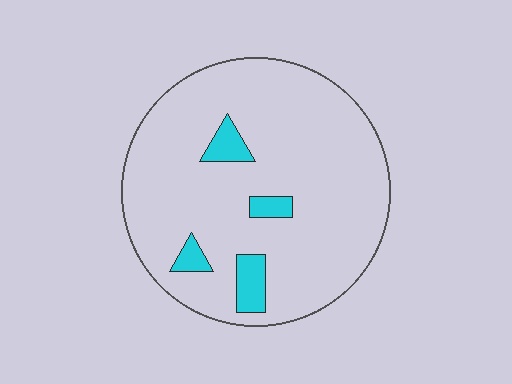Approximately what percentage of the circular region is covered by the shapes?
Approximately 10%.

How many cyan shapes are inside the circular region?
4.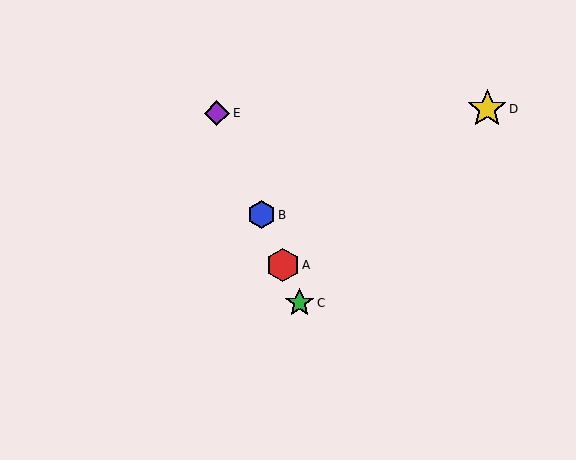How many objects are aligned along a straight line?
4 objects (A, B, C, E) are aligned along a straight line.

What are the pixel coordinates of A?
Object A is at (283, 265).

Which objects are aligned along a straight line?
Objects A, B, C, E are aligned along a straight line.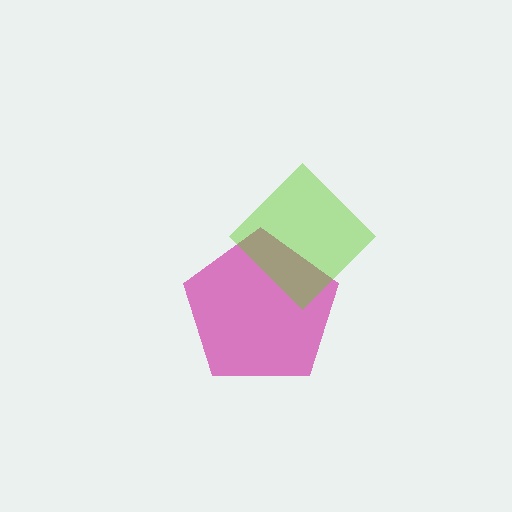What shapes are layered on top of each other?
The layered shapes are: a magenta pentagon, a lime diamond.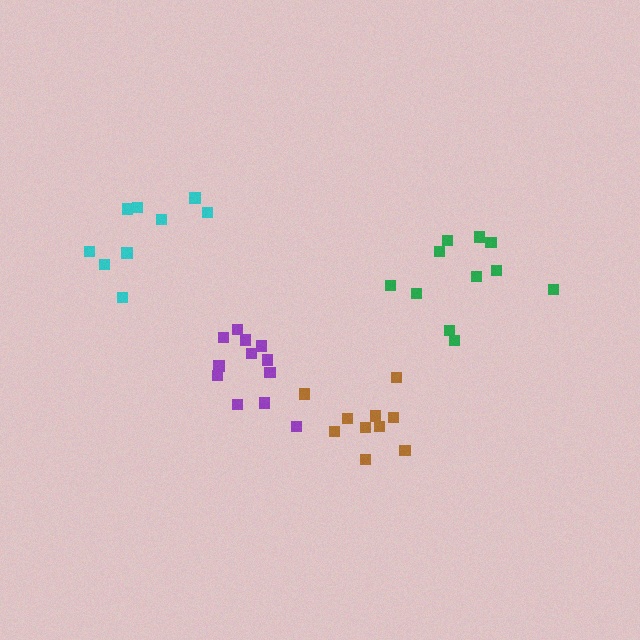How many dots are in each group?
Group 1: 12 dots, Group 2: 10 dots, Group 3: 9 dots, Group 4: 11 dots (42 total).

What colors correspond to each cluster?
The clusters are colored: purple, brown, cyan, green.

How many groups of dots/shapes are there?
There are 4 groups.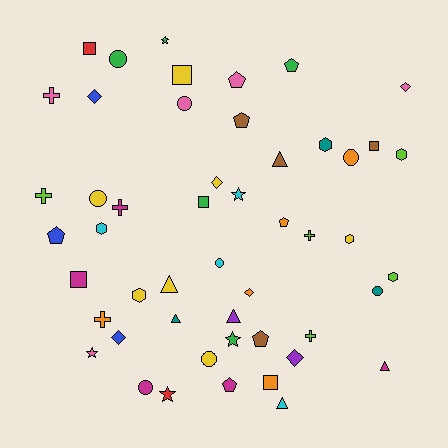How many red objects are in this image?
There are 2 red objects.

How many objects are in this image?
There are 50 objects.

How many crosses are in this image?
There are 6 crosses.